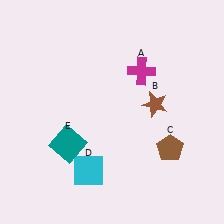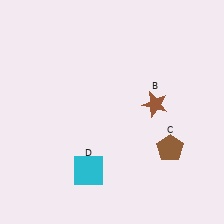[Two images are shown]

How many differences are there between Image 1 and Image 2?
There are 2 differences between the two images.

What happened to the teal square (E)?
The teal square (E) was removed in Image 2. It was in the bottom-left area of Image 1.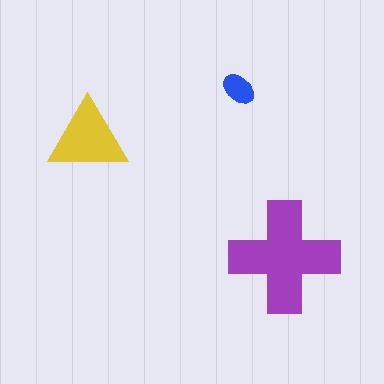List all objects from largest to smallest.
The purple cross, the yellow triangle, the blue ellipse.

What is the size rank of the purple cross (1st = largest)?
1st.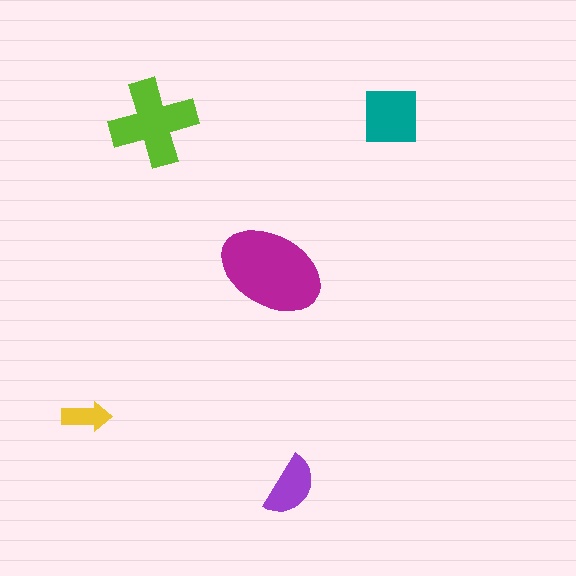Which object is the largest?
The magenta ellipse.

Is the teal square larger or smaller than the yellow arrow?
Larger.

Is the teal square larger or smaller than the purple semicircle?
Larger.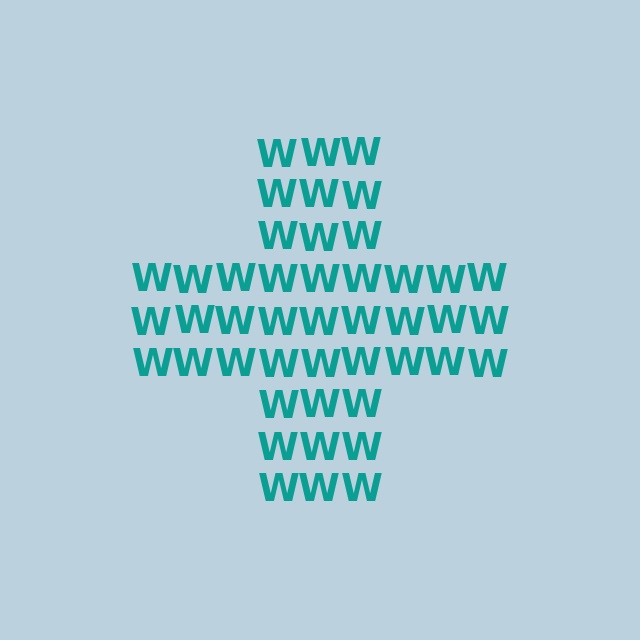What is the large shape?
The large shape is a cross.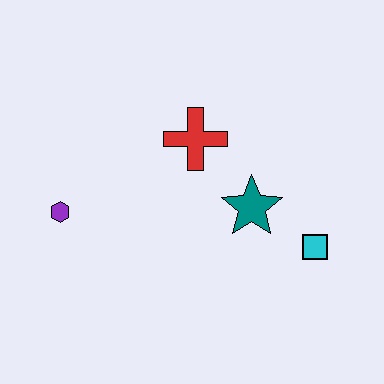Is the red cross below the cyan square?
No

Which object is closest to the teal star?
The cyan square is closest to the teal star.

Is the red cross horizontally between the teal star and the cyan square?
No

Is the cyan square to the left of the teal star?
No